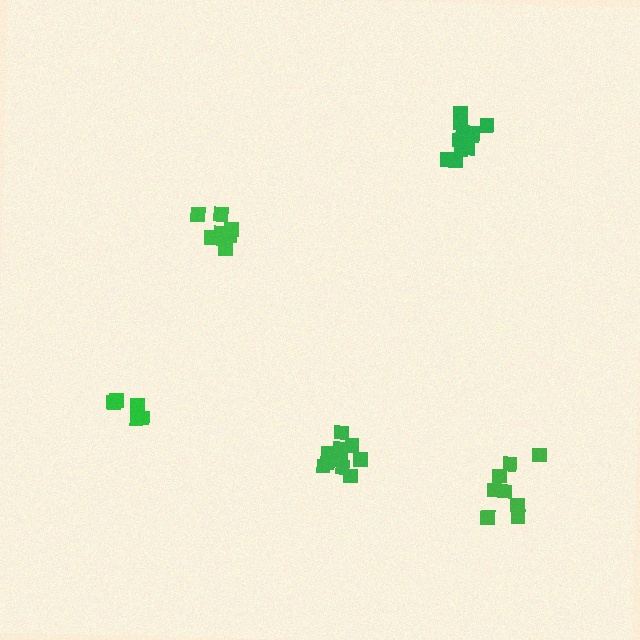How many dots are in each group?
Group 1: 8 dots, Group 2: 8 dots, Group 3: 11 dots, Group 4: 6 dots, Group 5: 12 dots (45 total).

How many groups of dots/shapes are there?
There are 5 groups.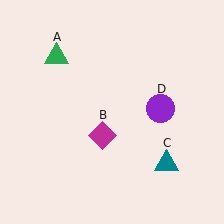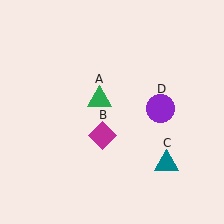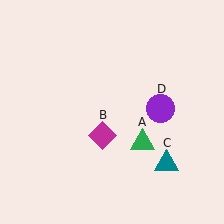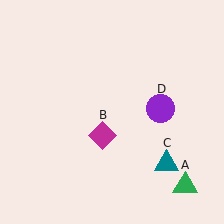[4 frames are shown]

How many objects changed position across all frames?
1 object changed position: green triangle (object A).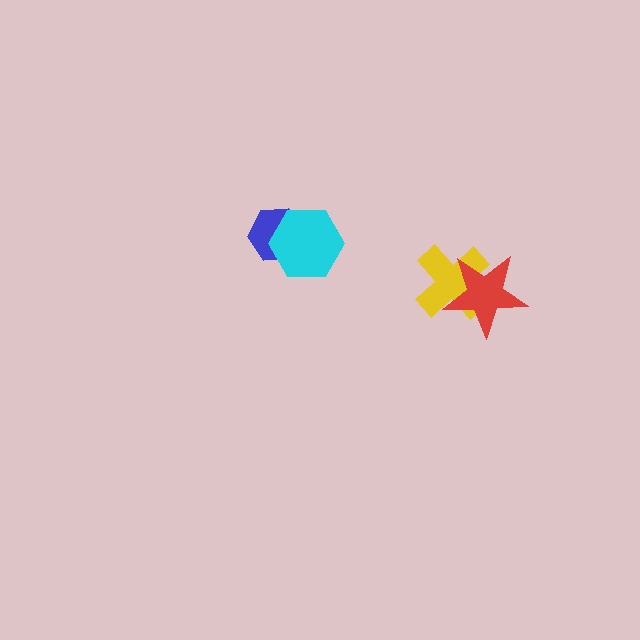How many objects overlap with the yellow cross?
1 object overlaps with the yellow cross.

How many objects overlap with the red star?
1 object overlaps with the red star.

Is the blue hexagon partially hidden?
Yes, it is partially covered by another shape.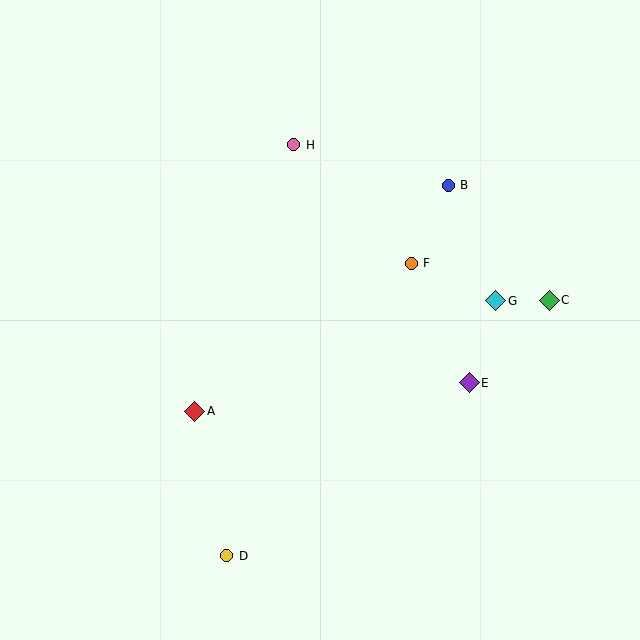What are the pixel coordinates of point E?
Point E is at (469, 383).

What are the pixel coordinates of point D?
Point D is at (227, 556).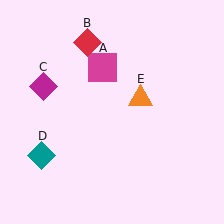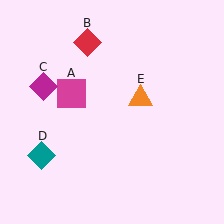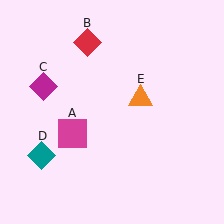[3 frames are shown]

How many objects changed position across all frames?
1 object changed position: magenta square (object A).